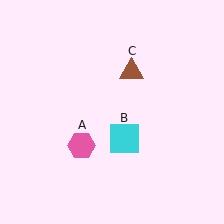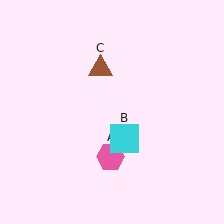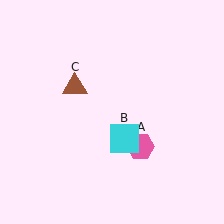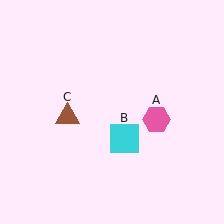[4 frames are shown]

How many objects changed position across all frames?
2 objects changed position: pink hexagon (object A), brown triangle (object C).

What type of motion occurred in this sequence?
The pink hexagon (object A), brown triangle (object C) rotated counterclockwise around the center of the scene.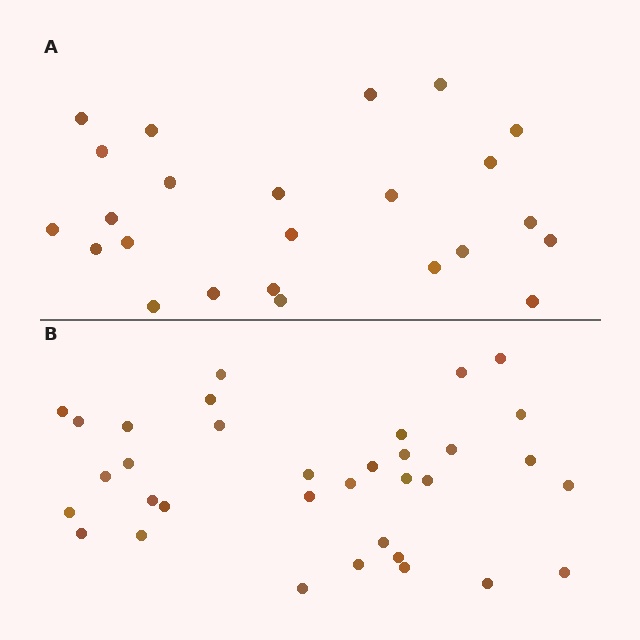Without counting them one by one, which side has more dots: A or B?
Region B (the bottom region) has more dots.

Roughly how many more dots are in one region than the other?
Region B has roughly 10 or so more dots than region A.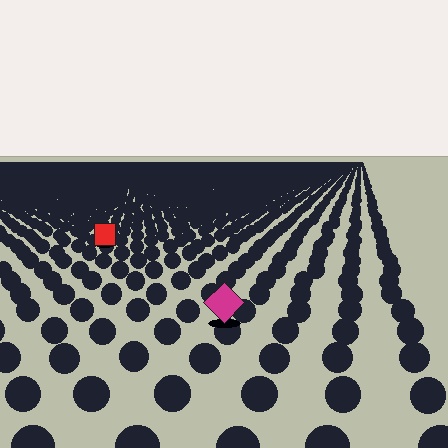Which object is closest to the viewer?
The magenta diamond is closest. The texture marks near it are larger and more spread out.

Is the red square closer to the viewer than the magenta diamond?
No. The magenta diamond is closer — you can tell from the texture gradient: the ground texture is coarser near it.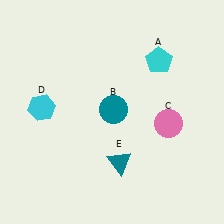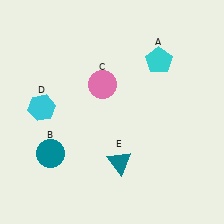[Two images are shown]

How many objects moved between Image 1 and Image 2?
2 objects moved between the two images.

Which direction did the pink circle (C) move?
The pink circle (C) moved left.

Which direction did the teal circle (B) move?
The teal circle (B) moved left.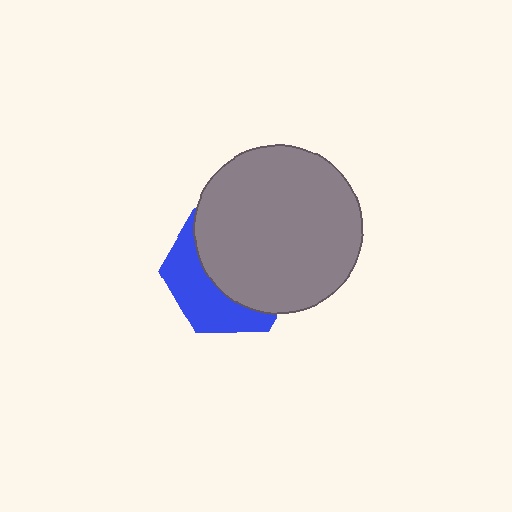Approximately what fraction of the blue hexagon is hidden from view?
Roughly 62% of the blue hexagon is hidden behind the gray circle.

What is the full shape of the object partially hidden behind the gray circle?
The partially hidden object is a blue hexagon.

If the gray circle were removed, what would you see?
You would see the complete blue hexagon.